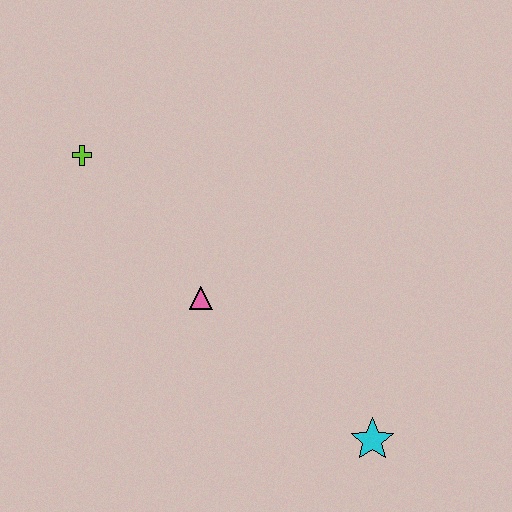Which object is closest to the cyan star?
The pink triangle is closest to the cyan star.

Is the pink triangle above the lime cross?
No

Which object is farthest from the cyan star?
The lime cross is farthest from the cyan star.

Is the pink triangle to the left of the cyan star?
Yes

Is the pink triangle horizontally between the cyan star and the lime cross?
Yes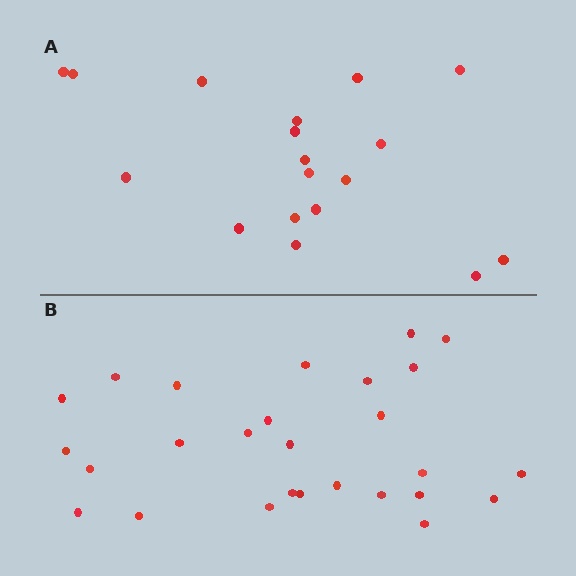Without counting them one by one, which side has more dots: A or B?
Region B (the bottom region) has more dots.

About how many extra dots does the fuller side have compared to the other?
Region B has roughly 8 or so more dots than region A.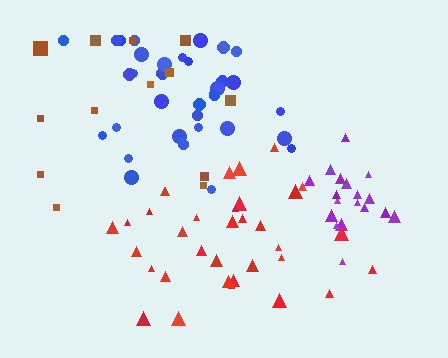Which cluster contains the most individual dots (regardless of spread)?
Blue (34).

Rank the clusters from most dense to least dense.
purple, blue, red, brown.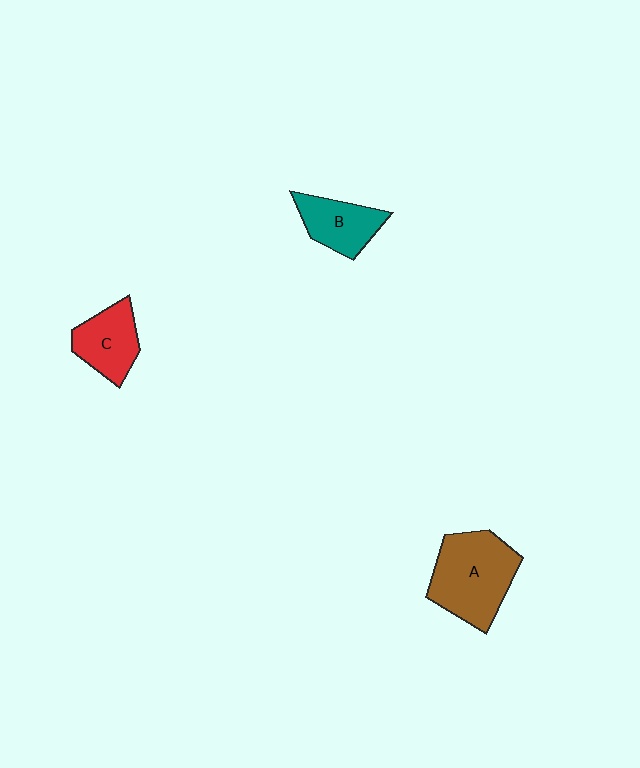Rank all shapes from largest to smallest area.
From largest to smallest: A (brown), C (red), B (teal).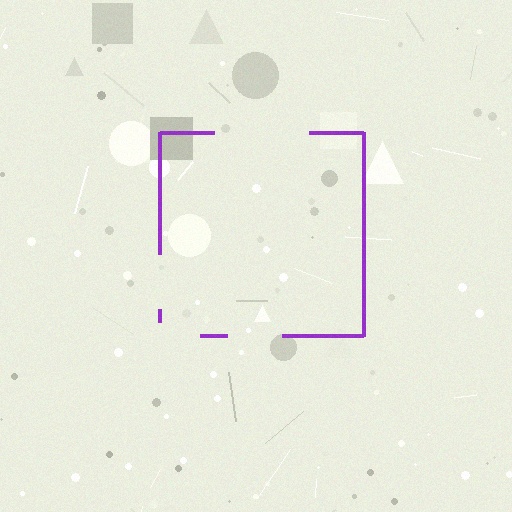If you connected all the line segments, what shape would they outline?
They would outline a square.